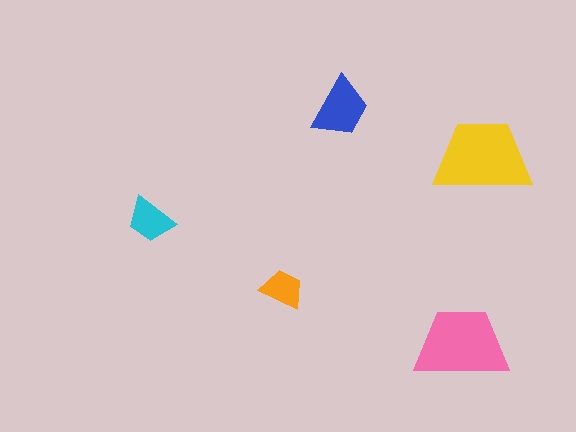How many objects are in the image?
There are 5 objects in the image.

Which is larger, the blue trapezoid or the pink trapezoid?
The pink one.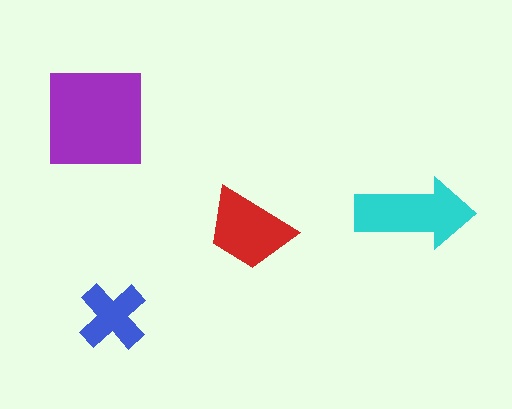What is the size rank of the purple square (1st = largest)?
1st.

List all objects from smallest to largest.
The blue cross, the red trapezoid, the cyan arrow, the purple square.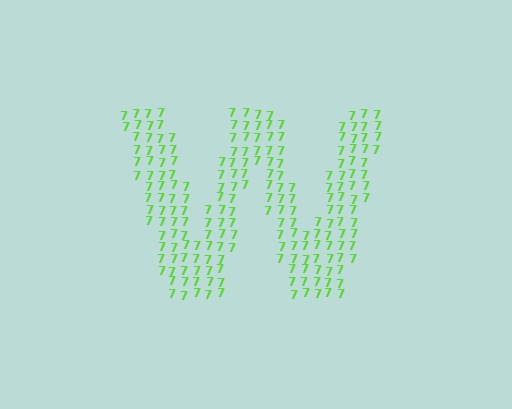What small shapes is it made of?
It is made of small digit 7's.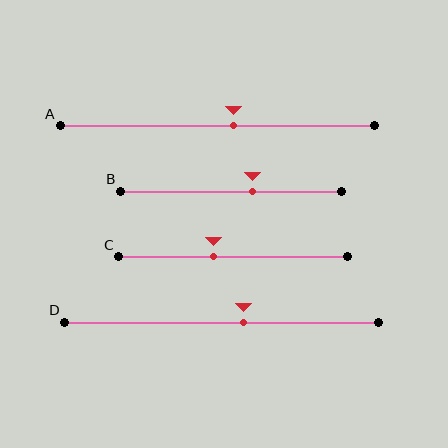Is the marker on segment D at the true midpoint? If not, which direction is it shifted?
No, the marker on segment D is shifted to the right by about 7% of the segment length.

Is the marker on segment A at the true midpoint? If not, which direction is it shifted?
No, the marker on segment A is shifted to the right by about 5% of the segment length.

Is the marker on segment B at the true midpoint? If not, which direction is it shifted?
No, the marker on segment B is shifted to the right by about 10% of the segment length.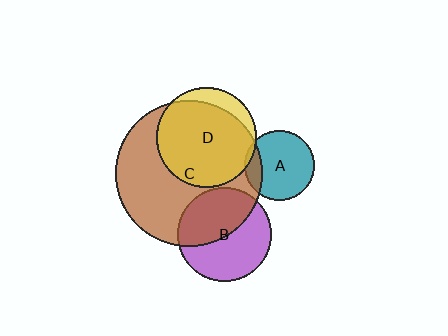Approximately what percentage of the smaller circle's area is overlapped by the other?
Approximately 85%.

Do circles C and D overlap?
Yes.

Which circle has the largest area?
Circle C (brown).